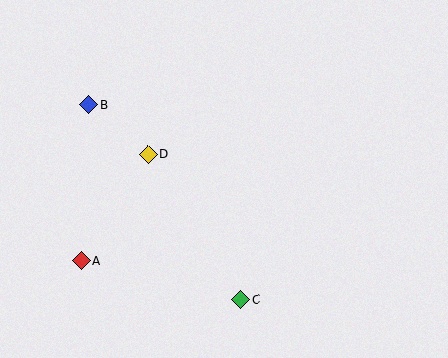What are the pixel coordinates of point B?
Point B is at (89, 105).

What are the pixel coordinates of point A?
Point A is at (81, 261).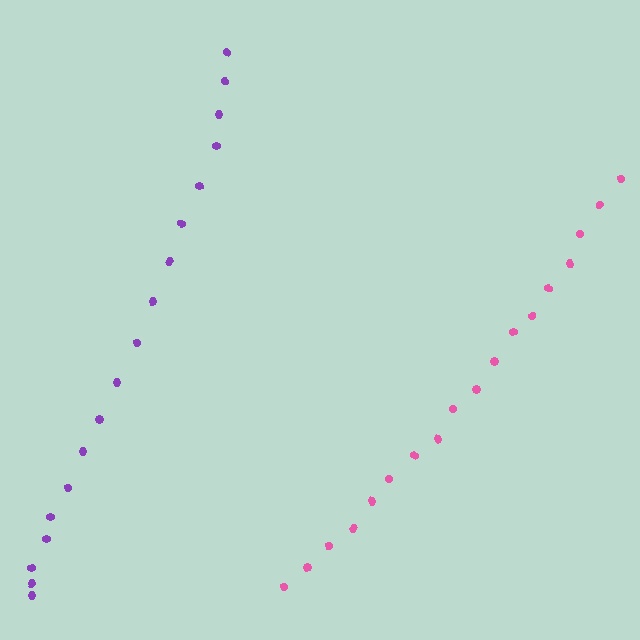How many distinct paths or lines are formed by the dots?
There are 2 distinct paths.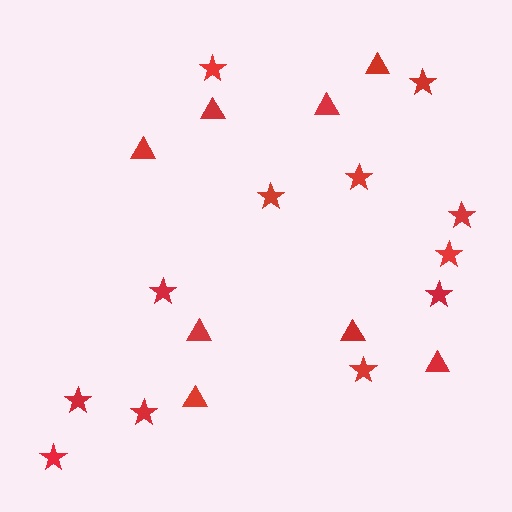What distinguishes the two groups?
There are 2 groups: one group of stars (12) and one group of triangles (8).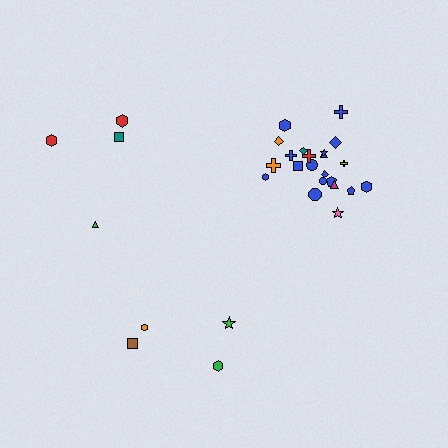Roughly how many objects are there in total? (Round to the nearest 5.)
Roughly 30 objects in total.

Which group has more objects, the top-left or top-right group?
The top-right group.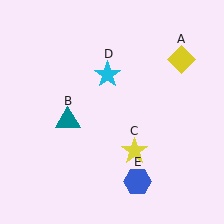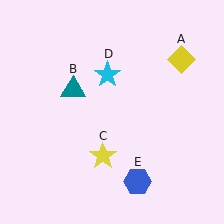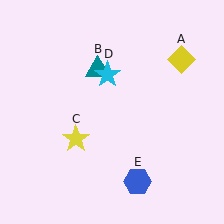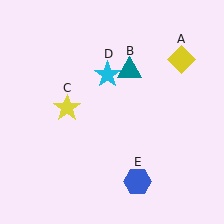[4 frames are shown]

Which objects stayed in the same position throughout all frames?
Yellow diamond (object A) and cyan star (object D) and blue hexagon (object E) remained stationary.